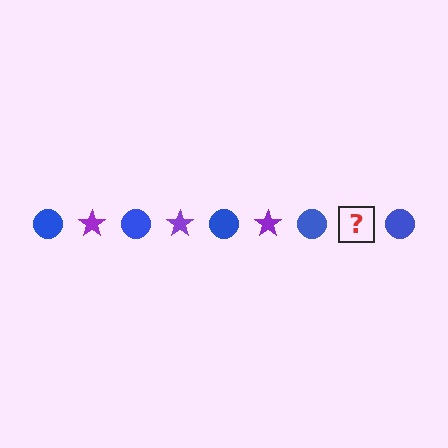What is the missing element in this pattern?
The missing element is a purple star.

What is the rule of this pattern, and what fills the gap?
The rule is that the pattern alternates between blue circle and purple star. The gap should be filled with a purple star.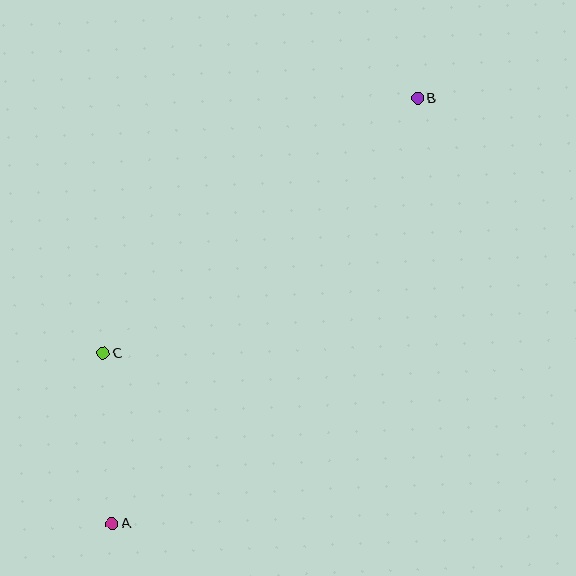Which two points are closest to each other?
Points A and C are closest to each other.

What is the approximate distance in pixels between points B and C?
The distance between B and C is approximately 405 pixels.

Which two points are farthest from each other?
Points A and B are farthest from each other.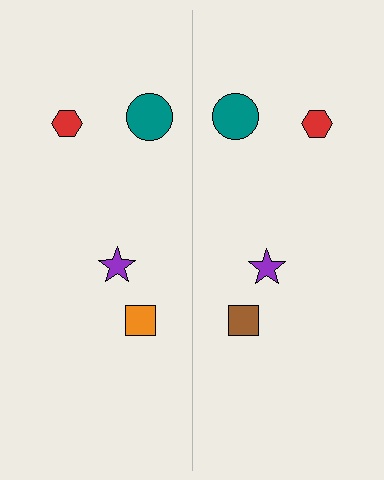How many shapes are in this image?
There are 8 shapes in this image.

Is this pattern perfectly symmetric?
No, the pattern is not perfectly symmetric. The brown square on the right side breaks the symmetry — its mirror counterpart is orange.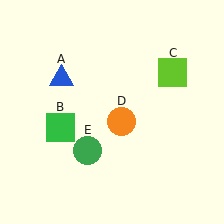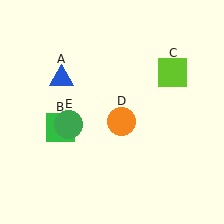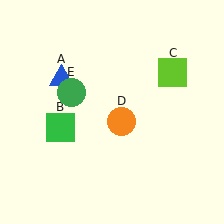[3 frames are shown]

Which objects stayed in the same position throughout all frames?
Blue triangle (object A) and green square (object B) and lime square (object C) and orange circle (object D) remained stationary.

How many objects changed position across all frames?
1 object changed position: green circle (object E).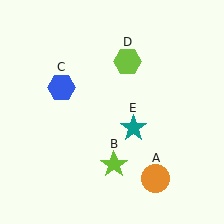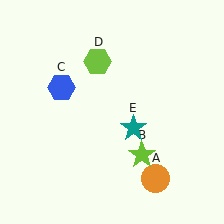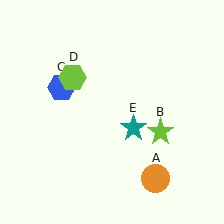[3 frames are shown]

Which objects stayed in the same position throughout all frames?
Orange circle (object A) and blue hexagon (object C) and teal star (object E) remained stationary.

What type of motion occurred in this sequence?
The lime star (object B), lime hexagon (object D) rotated counterclockwise around the center of the scene.